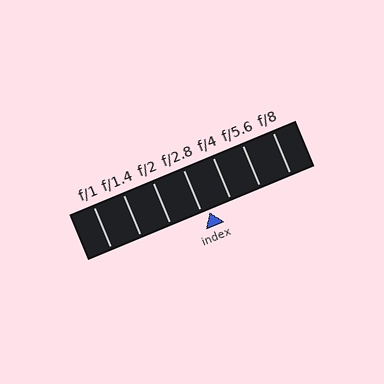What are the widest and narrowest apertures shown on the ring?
The widest aperture shown is f/1 and the narrowest is f/8.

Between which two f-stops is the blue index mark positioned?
The index mark is between f/2.8 and f/4.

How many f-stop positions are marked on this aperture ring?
There are 7 f-stop positions marked.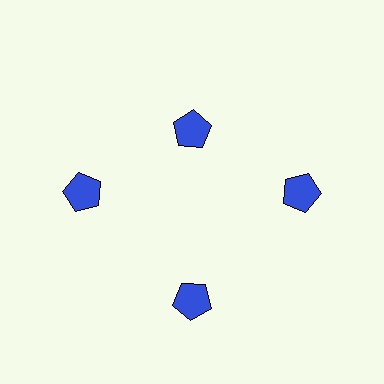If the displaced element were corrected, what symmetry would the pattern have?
It would have 4-fold rotational symmetry — the pattern would map onto itself every 90 degrees.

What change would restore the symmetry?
The symmetry would be restored by moving it outward, back onto the ring so that all 4 pentagons sit at equal angles and equal distance from the center.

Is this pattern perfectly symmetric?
No. The 4 blue pentagons are arranged in a ring, but one element near the 12 o'clock position is pulled inward toward the center, breaking the 4-fold rotational symmetry.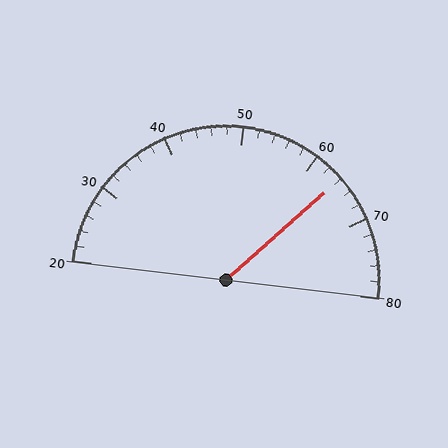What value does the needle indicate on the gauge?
The needle indicates approximately 64.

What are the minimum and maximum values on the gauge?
The gauge ranges from 20 to 80.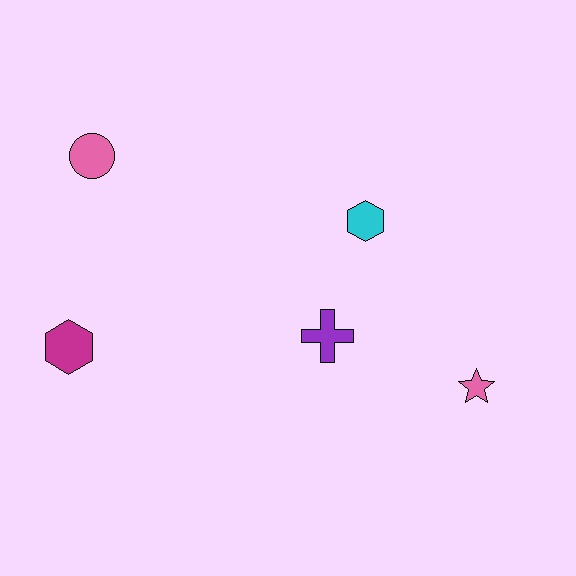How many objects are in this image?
There are 5 objects.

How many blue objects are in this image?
There are no blue objects.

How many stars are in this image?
There is 1 star.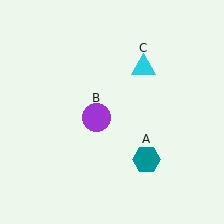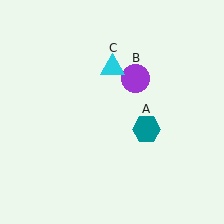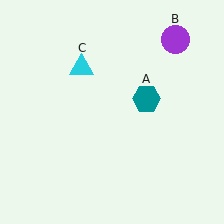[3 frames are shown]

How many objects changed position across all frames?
3 objects changed position: teal hexagon (object A), purple circle (object B), cyan triangle (object C).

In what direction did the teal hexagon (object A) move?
The teal hexagon (object A) moved up.